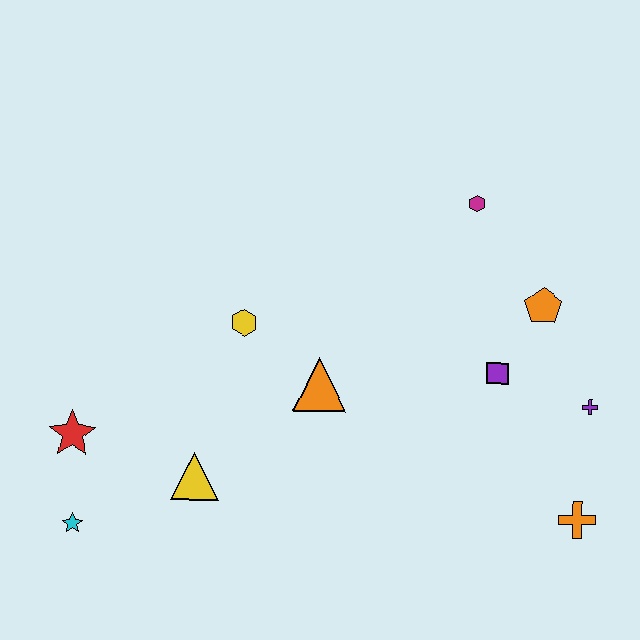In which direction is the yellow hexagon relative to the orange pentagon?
The yellow hexagon is to the left of the orange pentagon.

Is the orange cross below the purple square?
Yes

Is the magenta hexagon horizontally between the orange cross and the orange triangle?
Yes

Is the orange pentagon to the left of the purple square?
No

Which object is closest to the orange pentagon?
The purple square is closest to the orange pentagon.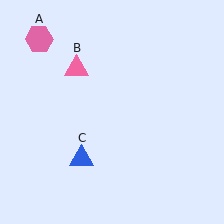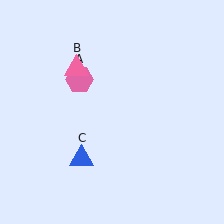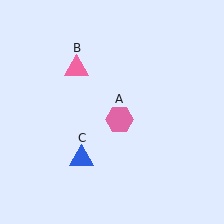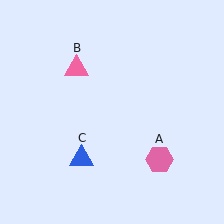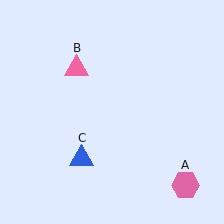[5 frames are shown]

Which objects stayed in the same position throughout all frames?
Pink triangle (object B) and blue triangle (object C) remained stationary.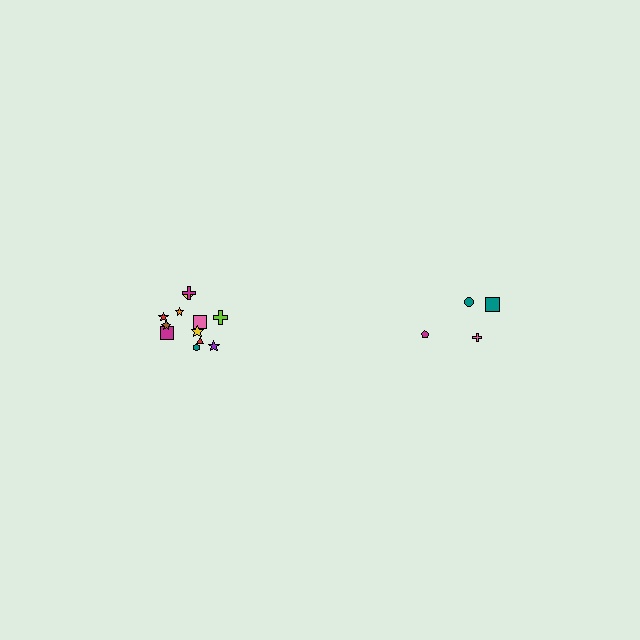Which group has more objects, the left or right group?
The left group.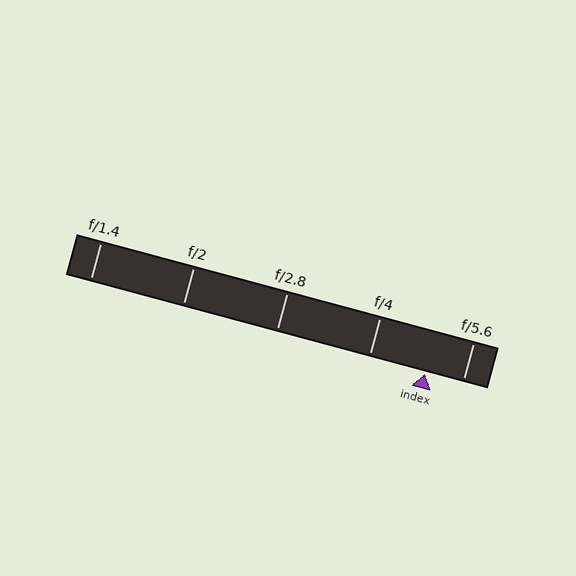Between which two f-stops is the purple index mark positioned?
The index mark is between f/4 and f/5.6.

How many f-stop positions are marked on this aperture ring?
There are 5 f-stop positions marked.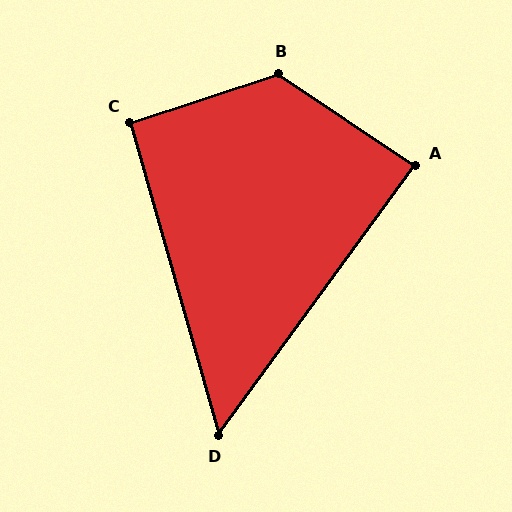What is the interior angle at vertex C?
Approximately 92 degrees (approximately right).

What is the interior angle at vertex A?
Approximately 88 degrees (approximately right).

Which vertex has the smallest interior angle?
D, at approximately 52 degrees.